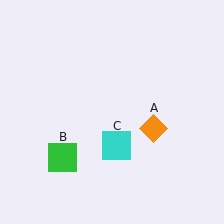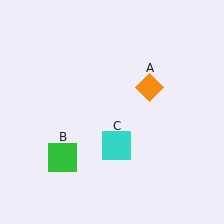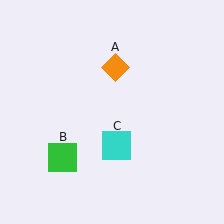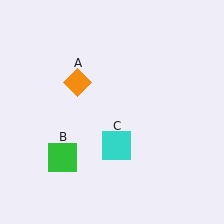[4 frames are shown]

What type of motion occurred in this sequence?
The orange diamond (object A) rotated counterclockwise around the center of the scene.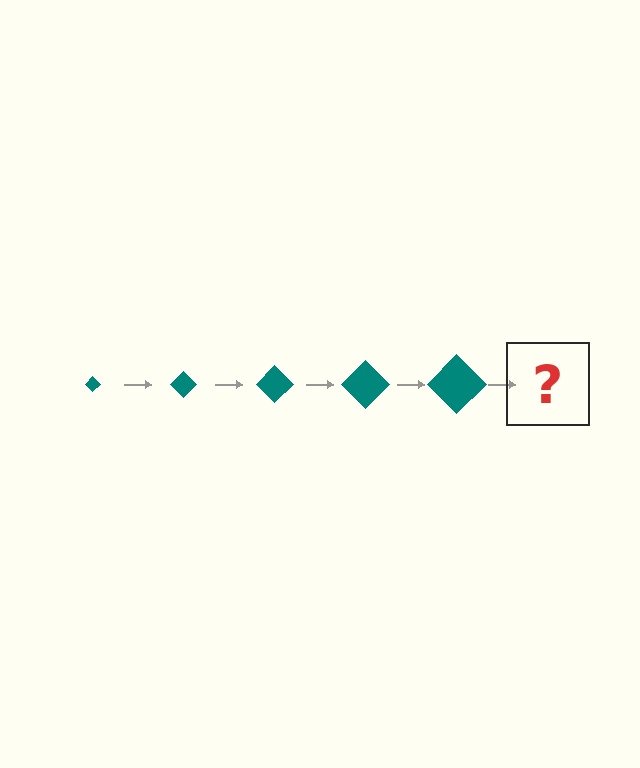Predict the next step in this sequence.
The next step is a teal diamond, larger than the previous one.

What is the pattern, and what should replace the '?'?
The pattern is that the diamond gets progressively larger each step. The '?' should be a teal diamond, larger than the previous one.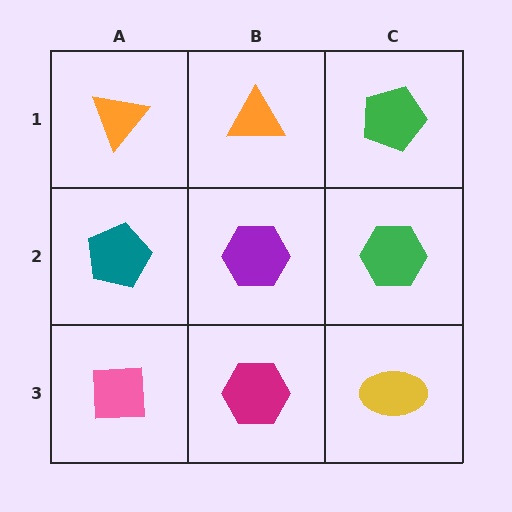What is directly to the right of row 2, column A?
A purple hexagon.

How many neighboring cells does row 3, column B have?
3.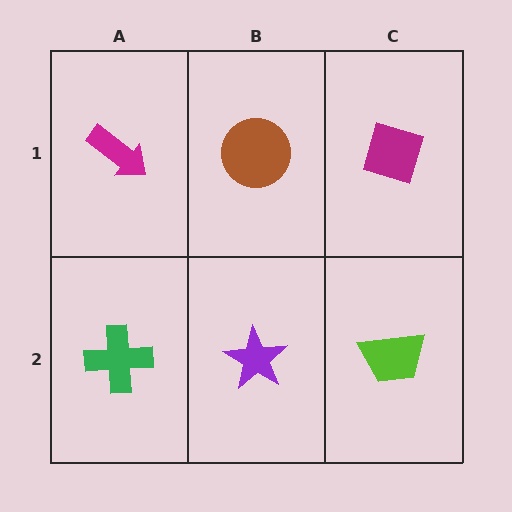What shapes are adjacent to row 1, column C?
A lime trapezoid (row 2, column C), a brown circle (row 1, column B).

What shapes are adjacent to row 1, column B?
A purple star (row 2, column B), a magenta arrow (row 1, column A), a magenta diamond (row 1, column C).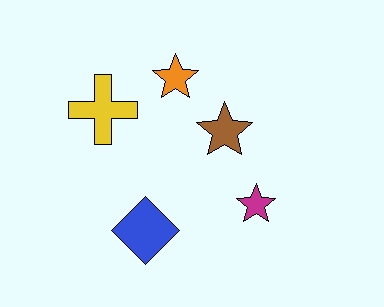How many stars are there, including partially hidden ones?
There are 3 stars.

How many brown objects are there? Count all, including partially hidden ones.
There is 1 brown object.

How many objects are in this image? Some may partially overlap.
There are 5 objects.